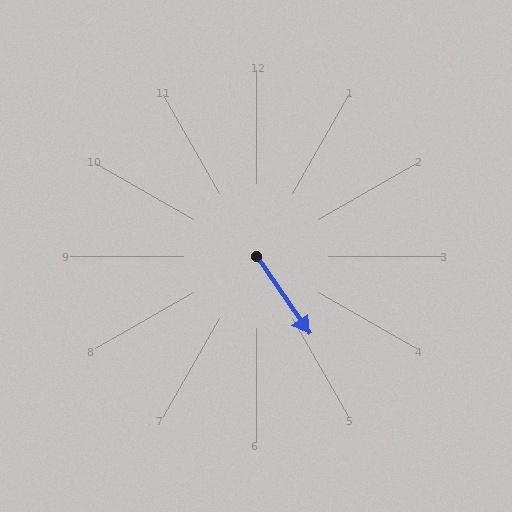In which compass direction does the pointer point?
Southeast.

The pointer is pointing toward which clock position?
Roughly 5 o'clock.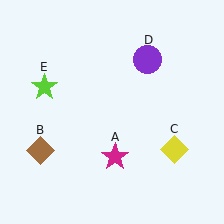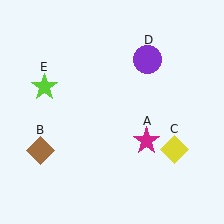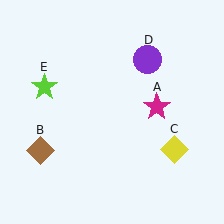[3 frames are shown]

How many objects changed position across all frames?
1 object changed position: magenta star (object A).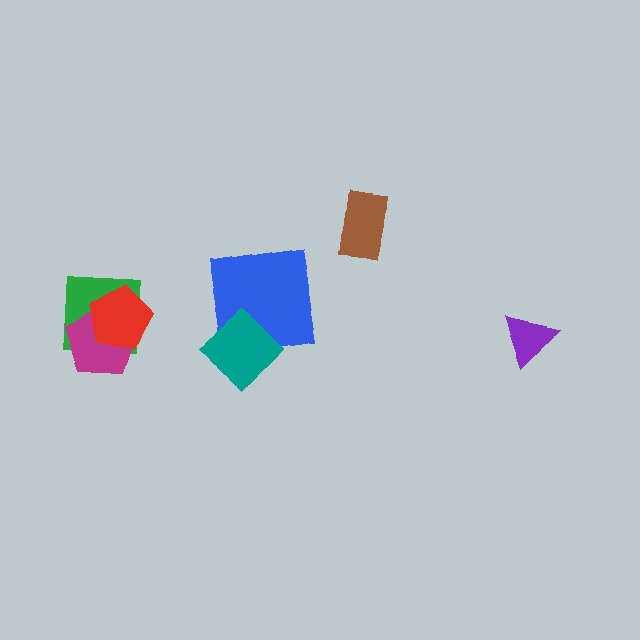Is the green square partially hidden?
Yes, it is partially covered by another shape.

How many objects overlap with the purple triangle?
0 objects overlap with the purple triangle.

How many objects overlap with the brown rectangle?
0 objects overlap with the brown rectangle.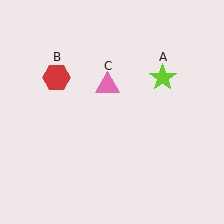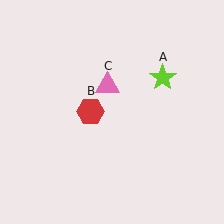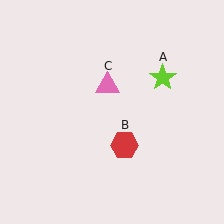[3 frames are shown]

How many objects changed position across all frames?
1 object changed position: red hexagon (object B).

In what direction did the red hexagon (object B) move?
The red hexagon (object B) moved down and to the right.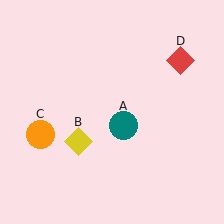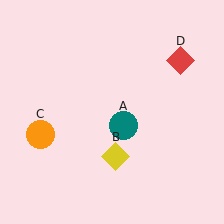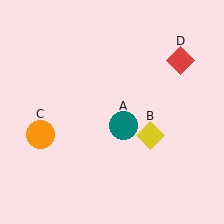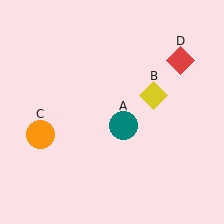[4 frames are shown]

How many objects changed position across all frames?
1 object changed position: yellow diamond (object B).